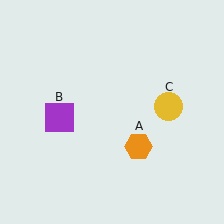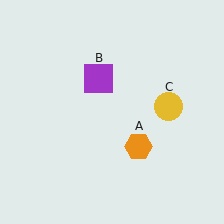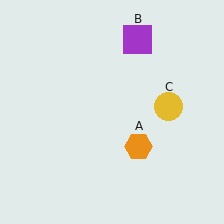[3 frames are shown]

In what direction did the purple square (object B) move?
The purple square (object B) moved up and to the right.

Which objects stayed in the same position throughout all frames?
Orange hexagon (object A) and yellow circle (object C) remained stationary.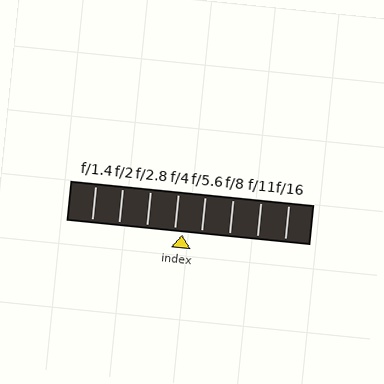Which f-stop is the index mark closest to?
The index mark is closest to f/4.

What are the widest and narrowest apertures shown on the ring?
The widest aperture shown is f/1.4 and the narrowest is f/16.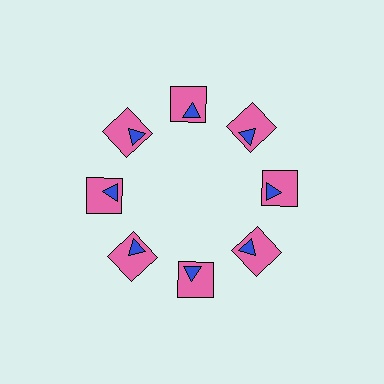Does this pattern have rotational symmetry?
Yes, this pattern has 8-fold rotational symmetry. It looks the same after rotating 45 degrees around the center.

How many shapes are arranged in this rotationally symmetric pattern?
There are 16 shapes, arranged in 8 groups of 2.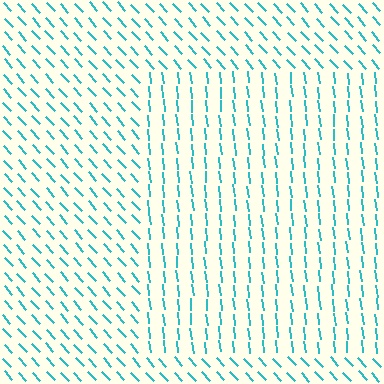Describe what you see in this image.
The image is filled with small cyan line segments. A rectangle region in the image has lines oriented differently from the surrounding lines, creating a visible texture boundary.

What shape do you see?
I see a rectangle.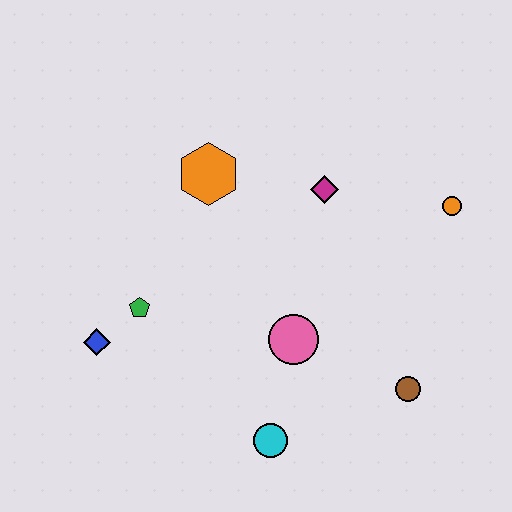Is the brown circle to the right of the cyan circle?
Yes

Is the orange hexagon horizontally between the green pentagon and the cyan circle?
Yes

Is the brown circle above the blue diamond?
No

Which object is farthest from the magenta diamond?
The blue diamond is farthest from the magenta diamond.